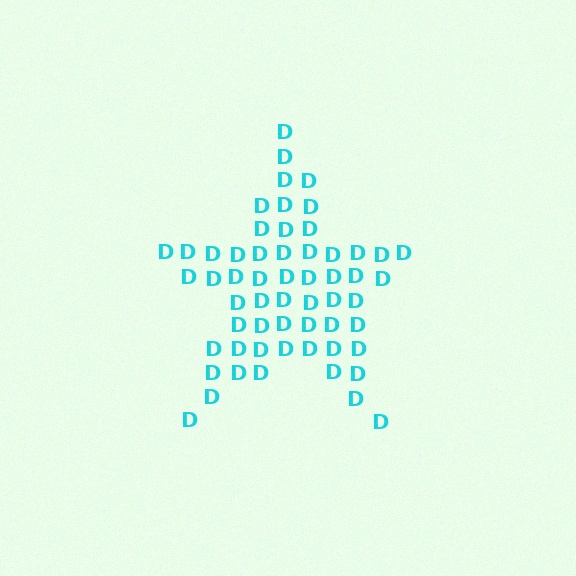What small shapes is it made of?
It is made of small letter D's.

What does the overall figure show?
The overall figure shows a star.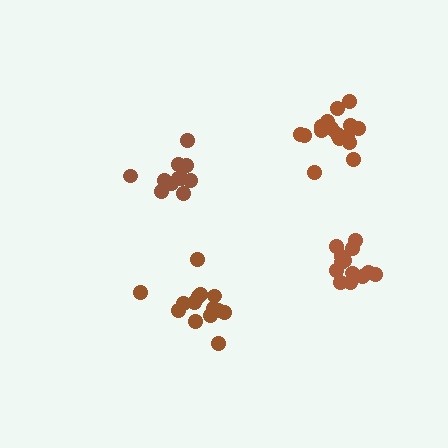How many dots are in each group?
Group 1: 14 dots, Group 2: 13 dots, Group 3: 11 dots, Group 4: 16 dots (54 total).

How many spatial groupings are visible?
There are 4 spatial groupings.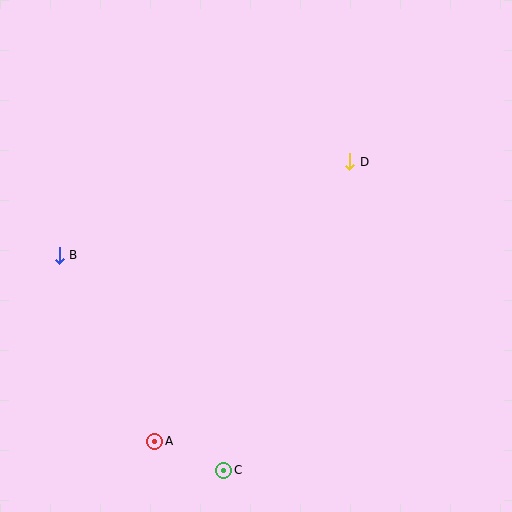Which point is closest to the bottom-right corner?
Point C is closest to the bottom-right corner.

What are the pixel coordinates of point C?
Point C is at (224, 470).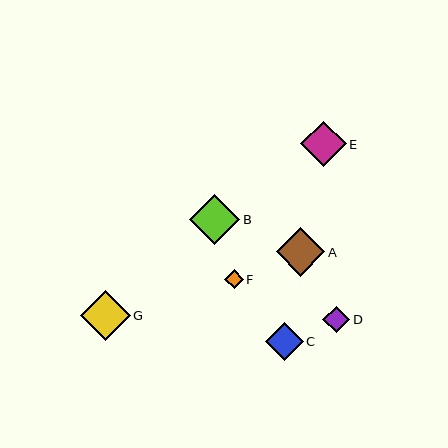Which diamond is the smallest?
Diamond F is the smallest with a size of approximately 18 pixels.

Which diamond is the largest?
Diamond G is the largest with a size of approximately 50 pixels.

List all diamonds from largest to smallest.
From largest to smallest: G, B, A, E, C, D, F.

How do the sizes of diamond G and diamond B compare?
Diamond G and diamond B are approximately the same size.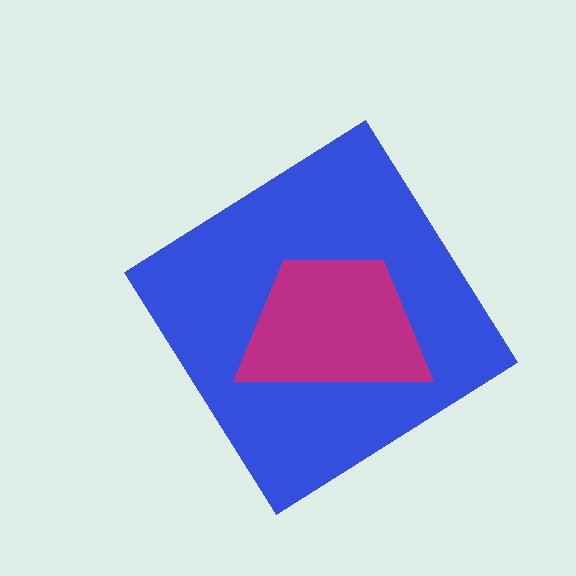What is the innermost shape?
The magenta trapezoid.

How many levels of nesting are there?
2.